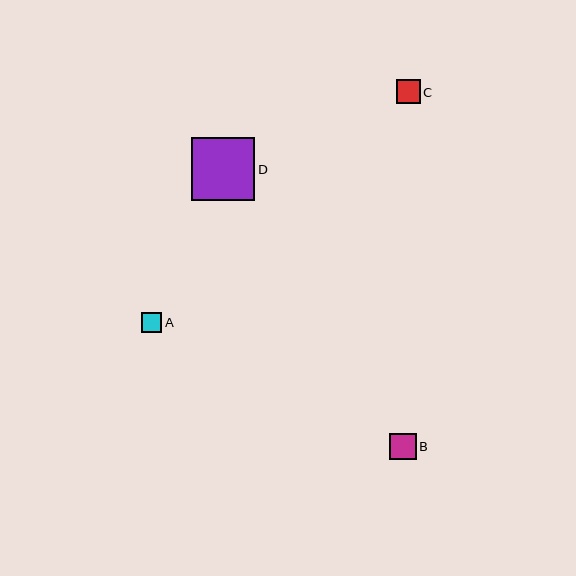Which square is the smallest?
Square A is the smallest with a size of approximately 20 pixels.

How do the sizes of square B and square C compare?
Square B and square C are approximately the same size.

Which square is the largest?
Square D is the largest with a size of approximately 63 pixels.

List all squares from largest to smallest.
From largest to smallest: D, B, C, A.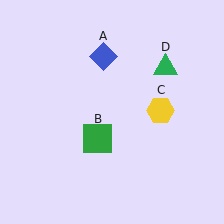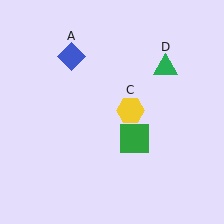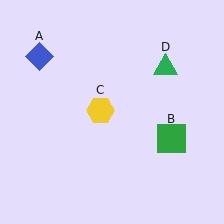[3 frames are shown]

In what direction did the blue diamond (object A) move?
The blue diamond (object A) moved left.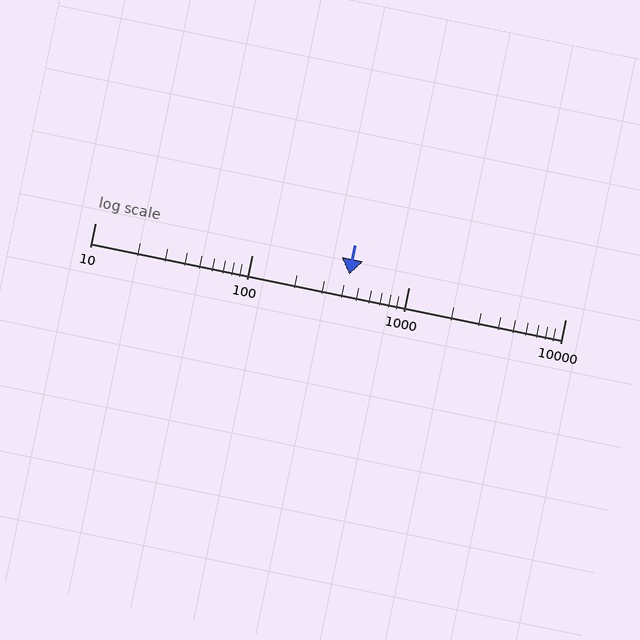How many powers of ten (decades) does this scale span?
The scale spans 3 decades, from 10 to 10000.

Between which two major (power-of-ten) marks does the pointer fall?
The pointer is between 100 and 1000.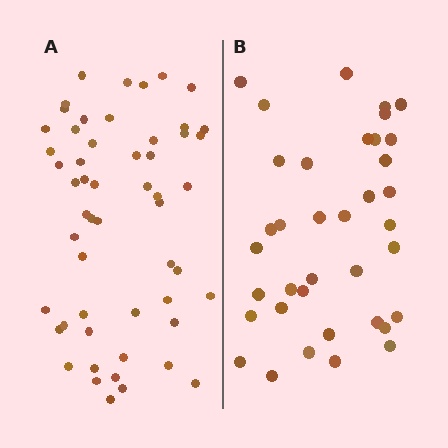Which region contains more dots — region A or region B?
Region A (the left region) has more dots.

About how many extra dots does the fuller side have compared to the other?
Region A has approximately 15 more dots than region B.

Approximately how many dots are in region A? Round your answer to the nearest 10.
About 50 dots. (The exact count is 54, which rounds to 50.)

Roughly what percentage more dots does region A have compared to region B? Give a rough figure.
About 45% more.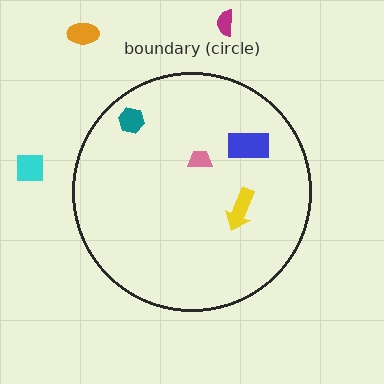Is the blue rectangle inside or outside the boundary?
Inside.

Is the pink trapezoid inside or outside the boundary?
Inside.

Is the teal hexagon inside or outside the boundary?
Inside.